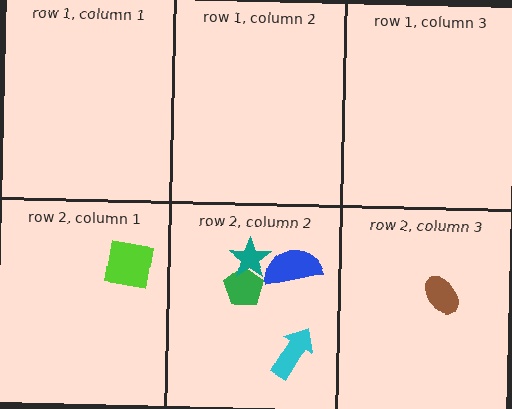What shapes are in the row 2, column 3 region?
The brown ellipse.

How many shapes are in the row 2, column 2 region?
4.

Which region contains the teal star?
The row 2, column 2 region.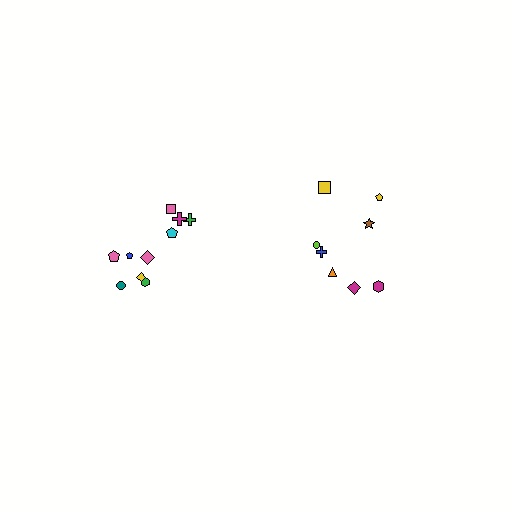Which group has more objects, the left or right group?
The left group.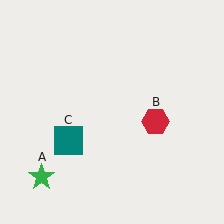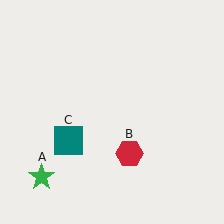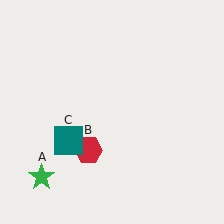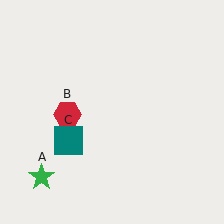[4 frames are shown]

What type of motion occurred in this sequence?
The red hexagon (object B) rotated clockwise around the center of the scene.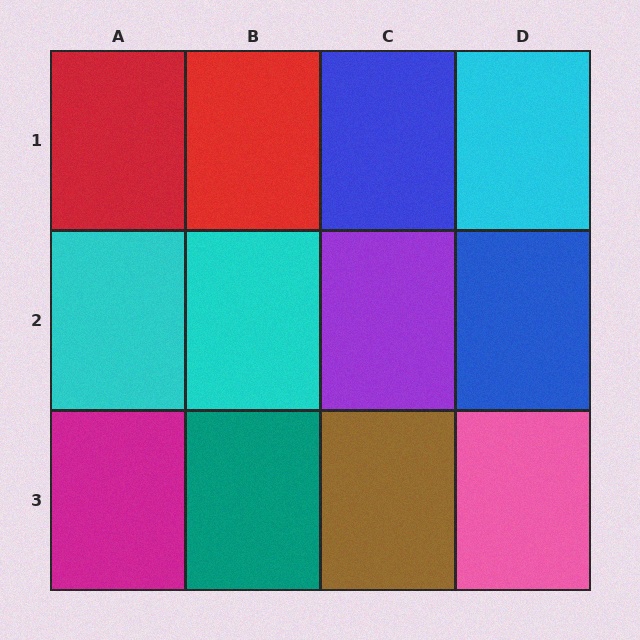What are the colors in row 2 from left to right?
Cyan, cyan, purple, blue.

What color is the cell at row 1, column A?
Red.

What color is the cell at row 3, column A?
Magenta.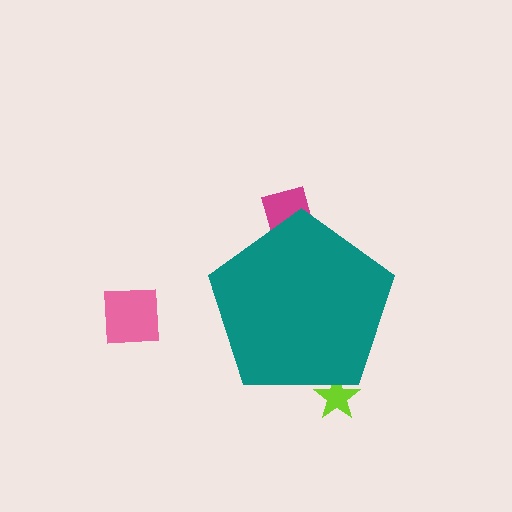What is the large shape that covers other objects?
A teal pentagon.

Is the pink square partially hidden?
No, the pink square is fully visible.